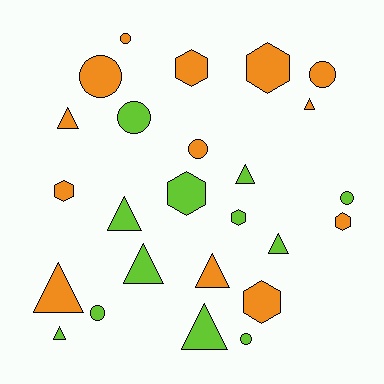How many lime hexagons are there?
There are 2 lime hexagons.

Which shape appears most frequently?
Triangle, with 10 objects.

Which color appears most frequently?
Orange, with 13 objects.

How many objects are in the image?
There are 25 objects.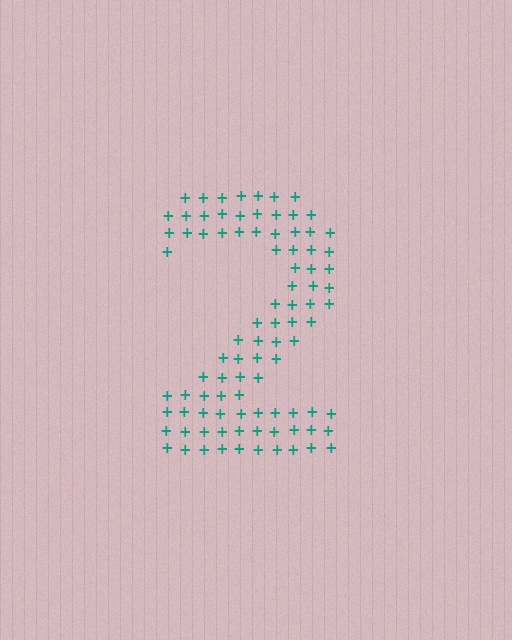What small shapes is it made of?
It is made of small plus signs.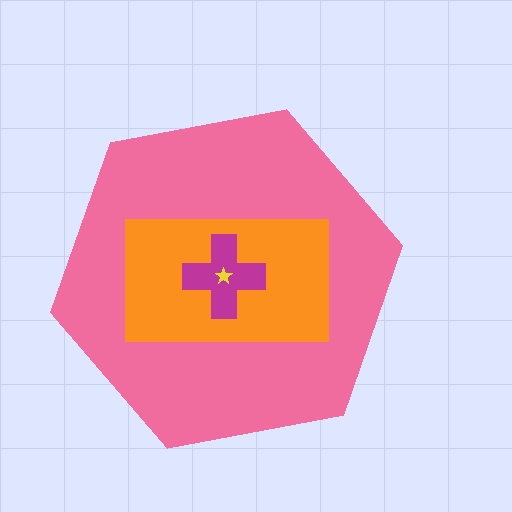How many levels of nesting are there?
4.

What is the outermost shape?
The pink hexagon.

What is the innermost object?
The yellow star.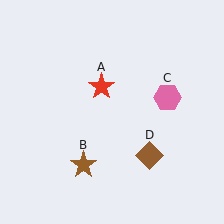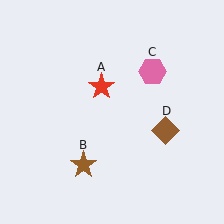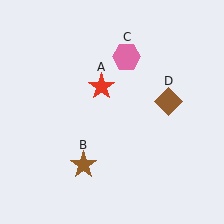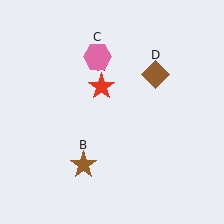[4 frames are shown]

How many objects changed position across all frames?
2 objects changed position: pink hexagon (object C), brown diamond (object D).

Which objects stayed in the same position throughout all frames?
Red star (object A) and brown star (object B) remained stationary.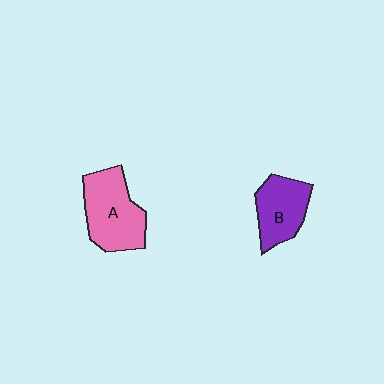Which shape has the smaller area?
Shape B (purple).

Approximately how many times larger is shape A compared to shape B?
Approximately 1.3 times.